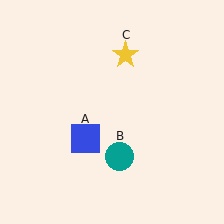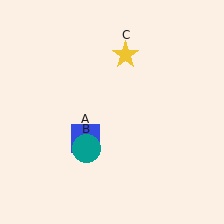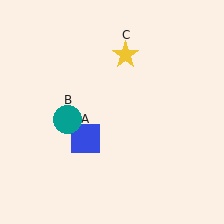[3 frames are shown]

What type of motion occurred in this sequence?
The teal circle (object B) rotated clockwise around the center of the scene.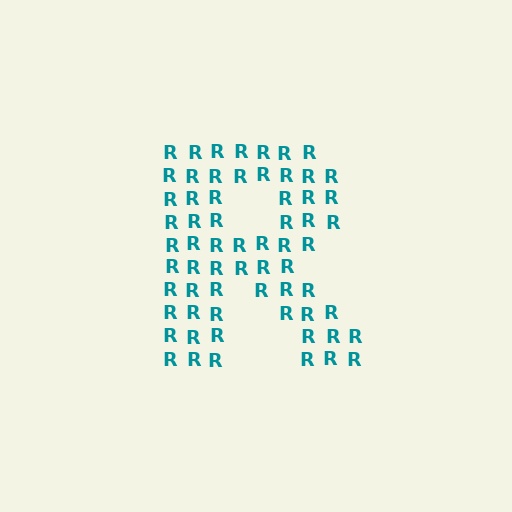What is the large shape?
The large shape is the letter R.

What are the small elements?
The small elements are letter R's.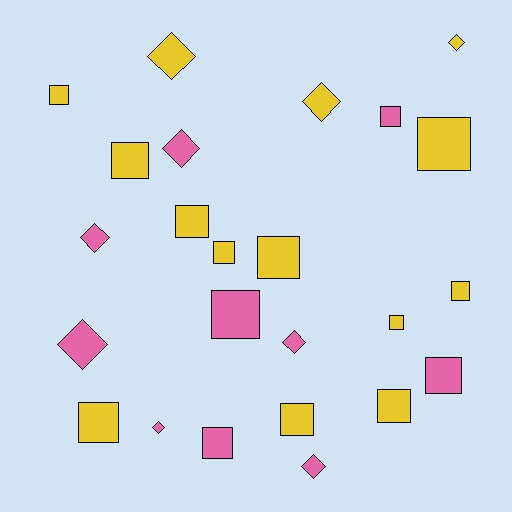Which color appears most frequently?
Yellow, with 14 objects.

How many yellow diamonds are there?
There are 3 yellow diamonds.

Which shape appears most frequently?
Square, with 15 objects.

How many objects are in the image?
There are 24 objects.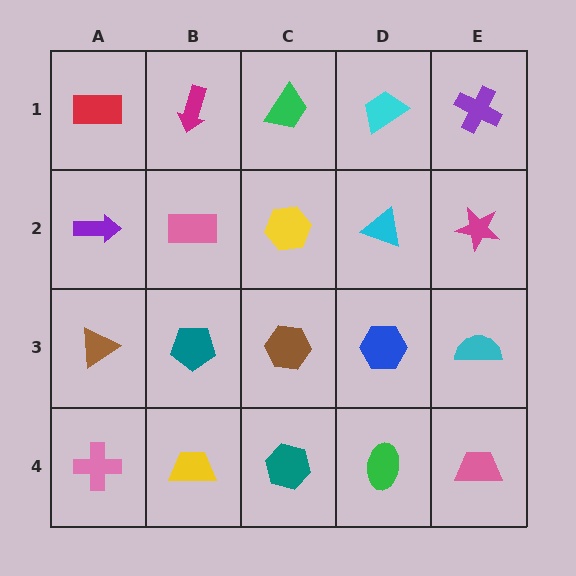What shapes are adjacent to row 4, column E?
A cyan semicircle (row 3, column E), a green ellipse (row 4, column D).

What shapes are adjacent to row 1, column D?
A cyan triangle (row 2, column D), a green trapezoid (row 1, column C), a purple cross (row 1, column E).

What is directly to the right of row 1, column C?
A cyan trapezoid.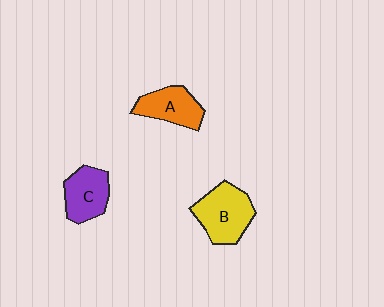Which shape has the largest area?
Shape B (yellow).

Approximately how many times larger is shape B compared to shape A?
Approximately 1.3 times.